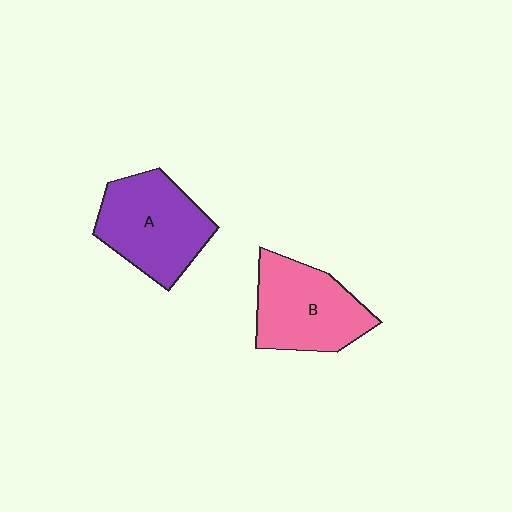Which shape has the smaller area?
Shape B (pink).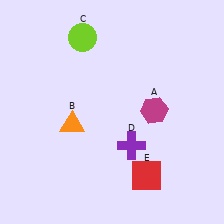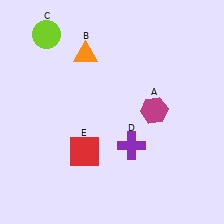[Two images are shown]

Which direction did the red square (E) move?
The red square (E) moved left.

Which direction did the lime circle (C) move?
The lime circle (C) moved left.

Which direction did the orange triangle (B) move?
The orange triangle (B) moved up.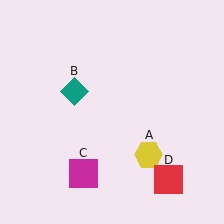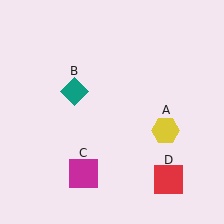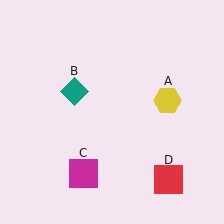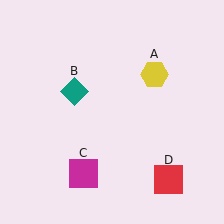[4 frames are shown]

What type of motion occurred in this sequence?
The yellow hexagon (object A) rotated counterclockwise around the center of the scene.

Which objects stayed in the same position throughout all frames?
Teal diamond (object B) and magenta square (object C) and red square (object D) remained stationary.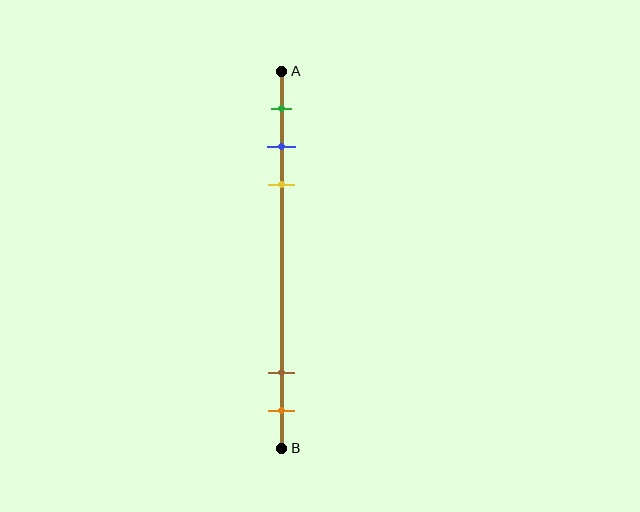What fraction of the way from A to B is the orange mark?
The orange mark is approximately 90% (0.9) of the way from A to B.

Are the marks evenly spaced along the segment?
No, the marks are not evenly spaced.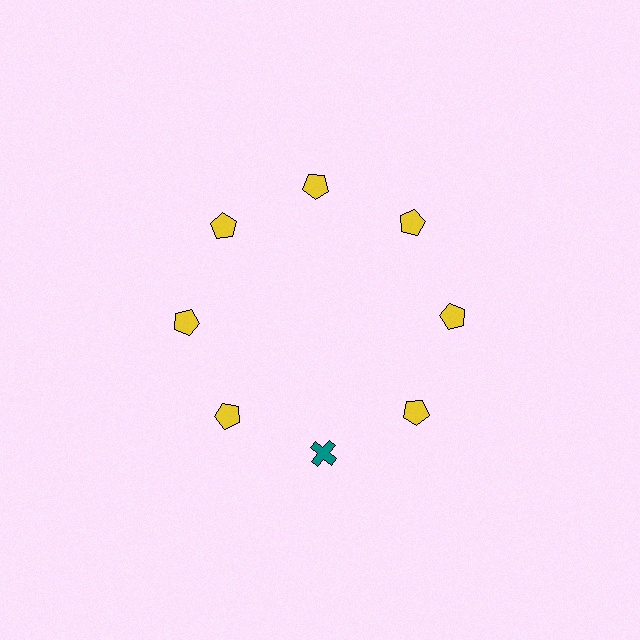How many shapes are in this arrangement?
There are 8 shapes arranged in a ring pattern.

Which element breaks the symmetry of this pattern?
The teal cross at roughly the 6 o'clock position breaks the symmetry. All other shapes are yellow pentagons.